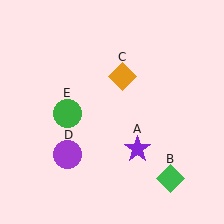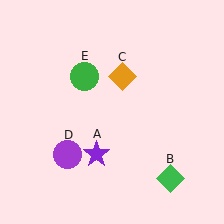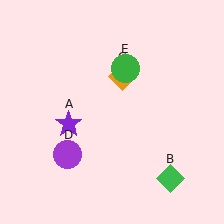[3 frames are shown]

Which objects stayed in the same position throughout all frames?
Green diamond (object B) and orange diamond (object C) and purple circle (object D) remained stationary.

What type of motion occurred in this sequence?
The purple star (object A), green circle (object E) rotated clockwise around the center of the scene.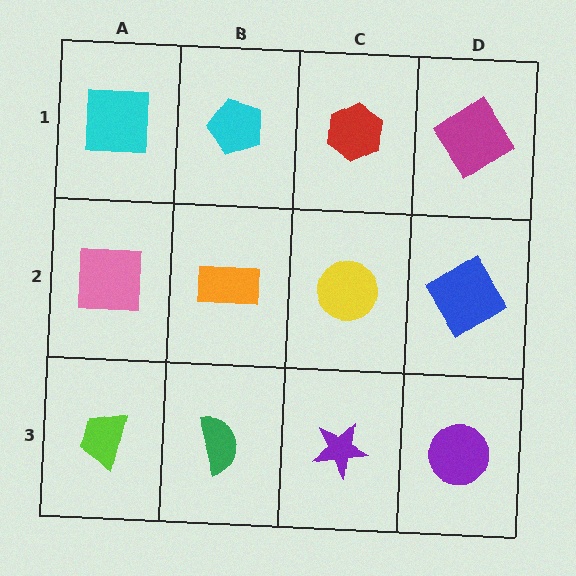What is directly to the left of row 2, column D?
A yellow circle.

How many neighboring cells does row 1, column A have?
2.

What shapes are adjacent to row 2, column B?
A cyan pentagon (row 1, column B), a green semicircle (row 3, column B), a pink square (row 2, column A), a yellow circle (row 2, column C).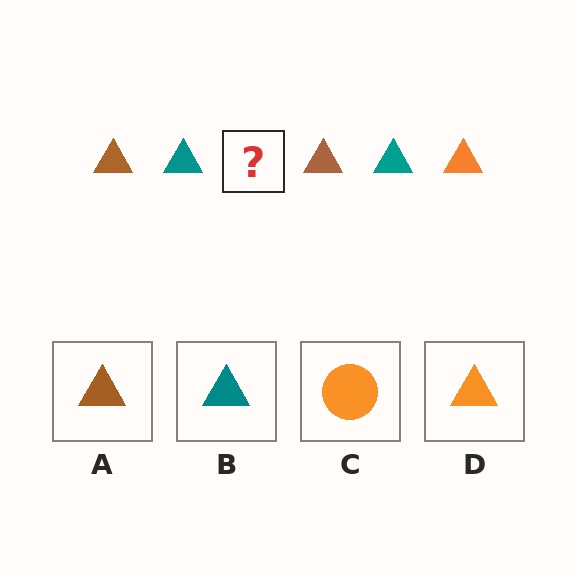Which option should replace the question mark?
Option D.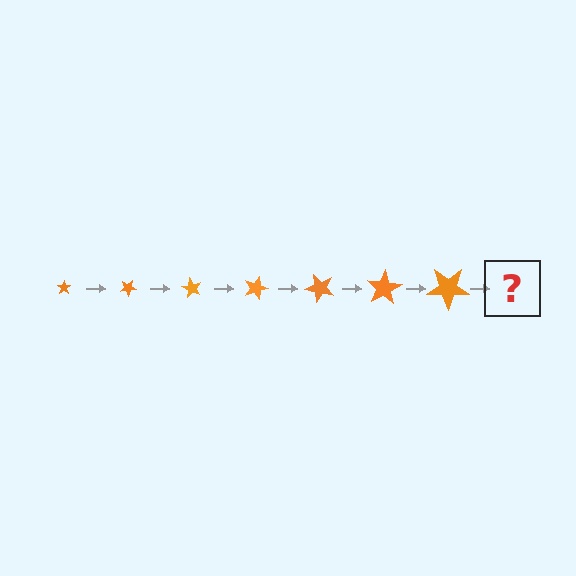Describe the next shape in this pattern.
It should be a star, larger than the previous one and rotated 210 degrees from the start.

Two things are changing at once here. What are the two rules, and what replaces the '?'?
The two rules are that the star grows larger each step and it rotates 30 degrees each step. The '?' should be a star, larger than the previous one and rotated 210 degrees from the start.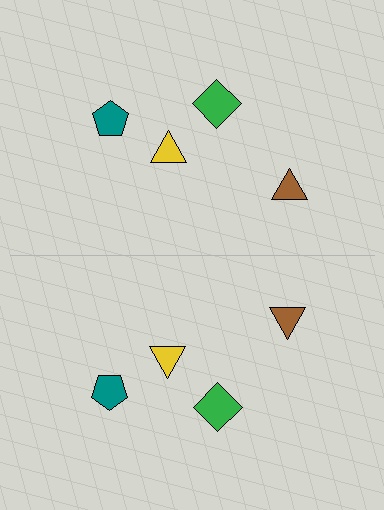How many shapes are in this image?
There are 8 shapes in this image.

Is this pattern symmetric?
Yes, this pattern has bilateral (reflection) symmetry.